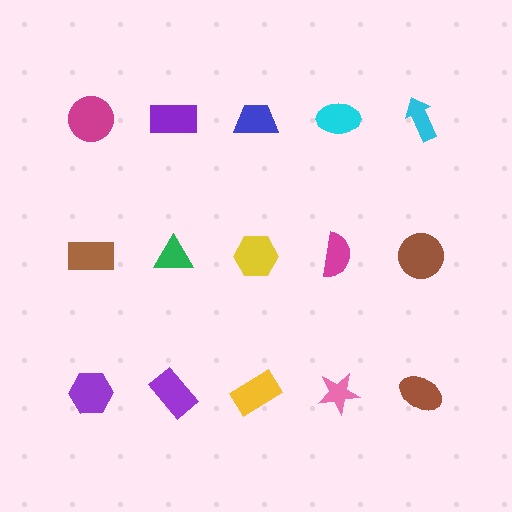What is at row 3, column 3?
A yellow rectangle.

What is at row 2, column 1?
A brown rectangle.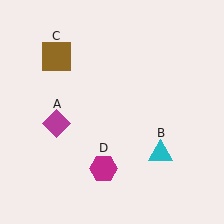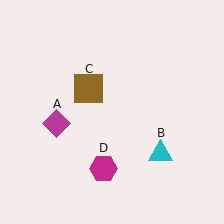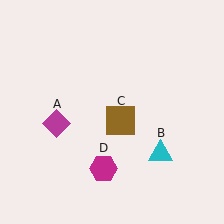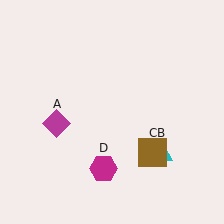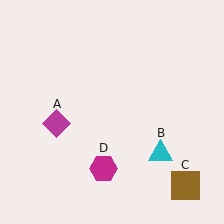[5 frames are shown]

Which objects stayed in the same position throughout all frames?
Magenta diamond (object A) and cyan triangle (object B) and magenta hexagon (object D) remained stationary.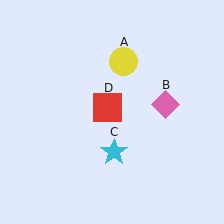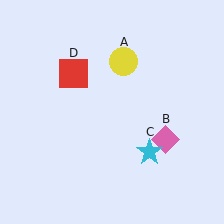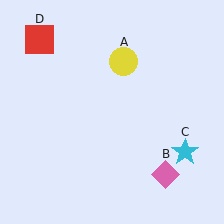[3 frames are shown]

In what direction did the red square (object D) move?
The red square (object D) moved up and to the left.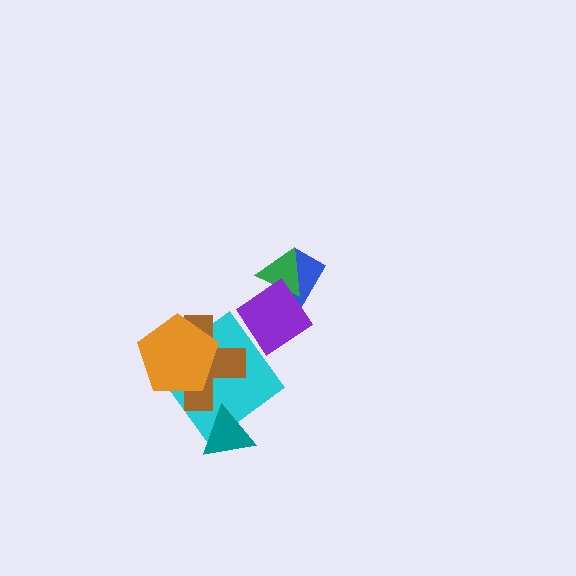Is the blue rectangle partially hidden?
Yes, it is partially covered by another shape.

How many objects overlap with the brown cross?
2 objects overlap with the brown cross.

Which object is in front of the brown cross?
The orange pentagon is in front of the brown cross.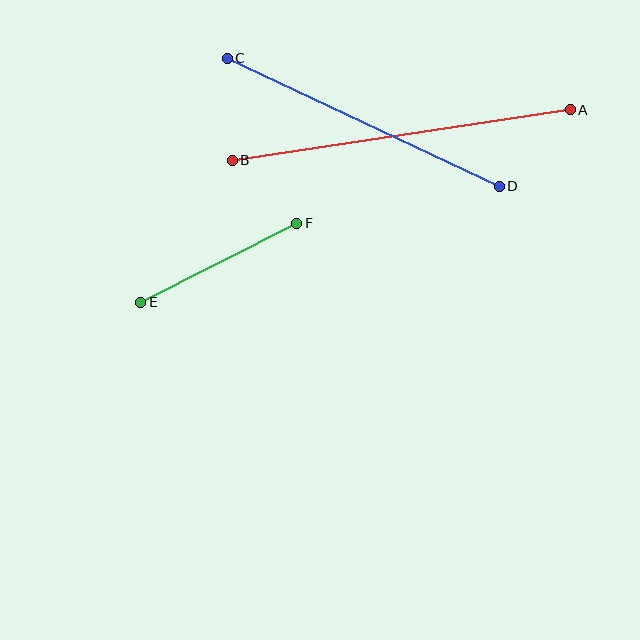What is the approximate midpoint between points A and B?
The midpoint is at approximately (401, 135) pixels.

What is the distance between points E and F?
The distance is approximately 175 pixels.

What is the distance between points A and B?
The distance is approximately 342 pixels.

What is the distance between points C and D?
The distance is approximately 301 pixels.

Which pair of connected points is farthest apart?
Points A and B are farthest apart.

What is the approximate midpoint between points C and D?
The midpoint is at approximately (363, 122) pixels.